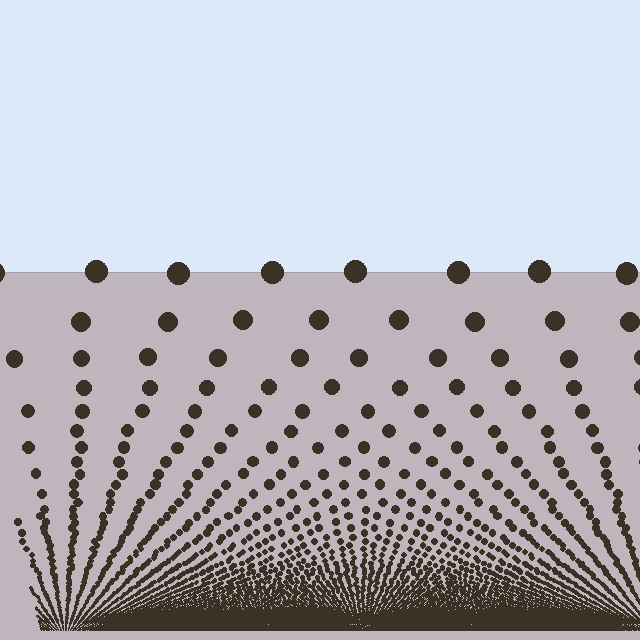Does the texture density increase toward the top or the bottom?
Density increases toward the bottom.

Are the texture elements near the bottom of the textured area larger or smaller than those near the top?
Smaller. The gradient is inverted — elements near the bottom are smaller and denser.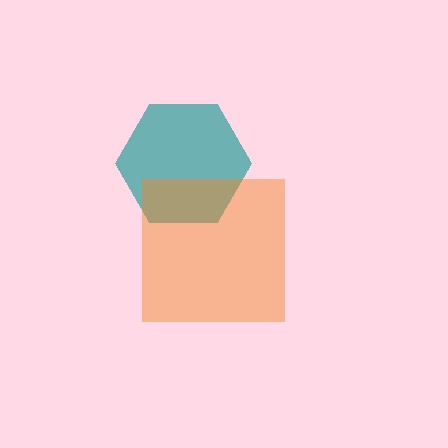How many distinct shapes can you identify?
There are 2 distinct shapes: a teal hexagon, an orange square.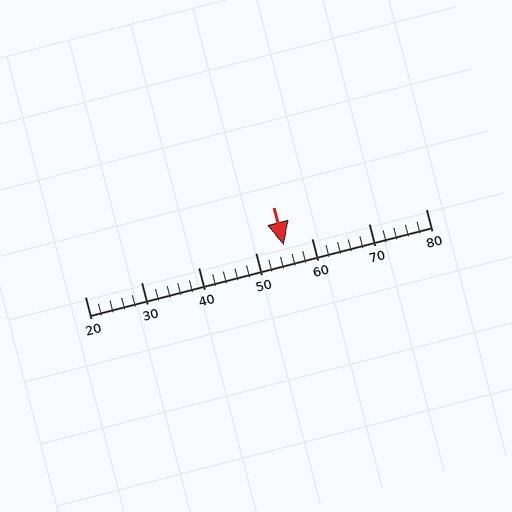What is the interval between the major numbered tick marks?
The major tick marks are spaced 10 units apart.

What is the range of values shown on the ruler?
The ruler shows values from 20 to 80.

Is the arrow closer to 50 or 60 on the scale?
The arrow is closer to 60.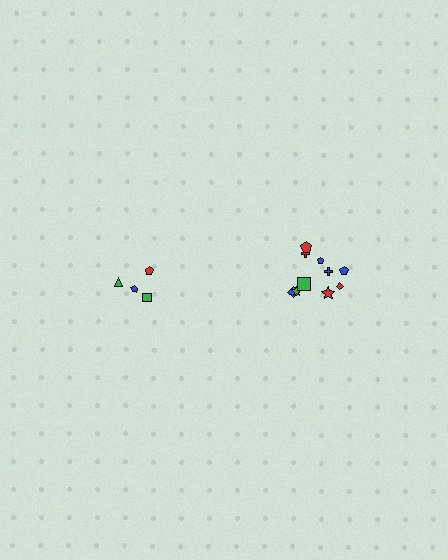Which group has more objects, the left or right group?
The right group.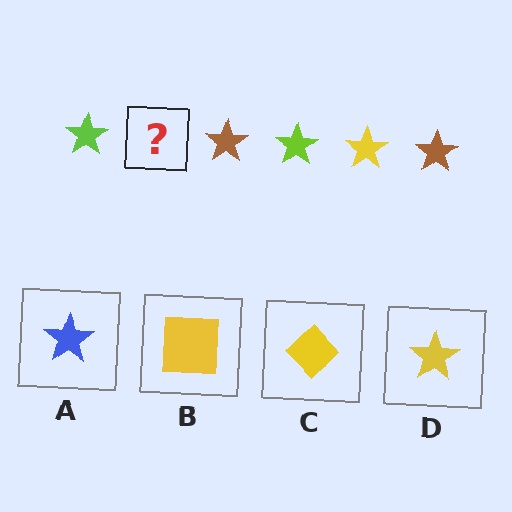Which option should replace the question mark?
Option D.